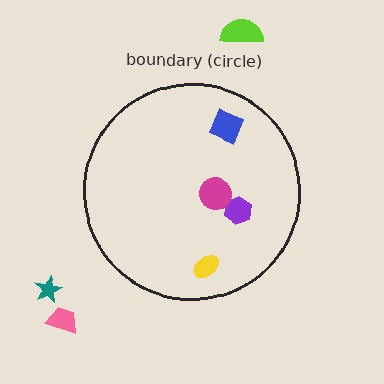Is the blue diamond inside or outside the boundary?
Inside.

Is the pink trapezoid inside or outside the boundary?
Outside.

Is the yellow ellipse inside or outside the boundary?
Inside.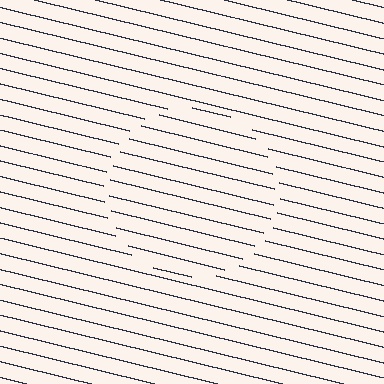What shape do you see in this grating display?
An illusory circle. The interior of the shape contains the same grating, shifted by half a period — the contour is defined by the phase discontinuity where line-ends from the inner and outer gratings abut.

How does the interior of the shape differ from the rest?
The interior of the shape contains the same grating, shifted by half a period — the contour is defined by the phase discontinuity where line-ends from the inner and outer gratings abut.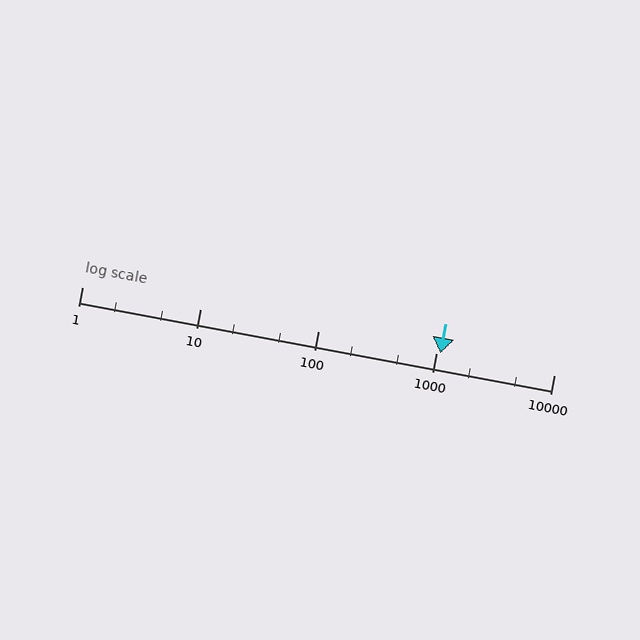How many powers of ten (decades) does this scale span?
The scale spans 4 decades, from 1 to 10000.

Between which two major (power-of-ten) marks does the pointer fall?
The pointer is between 1000 and 10000.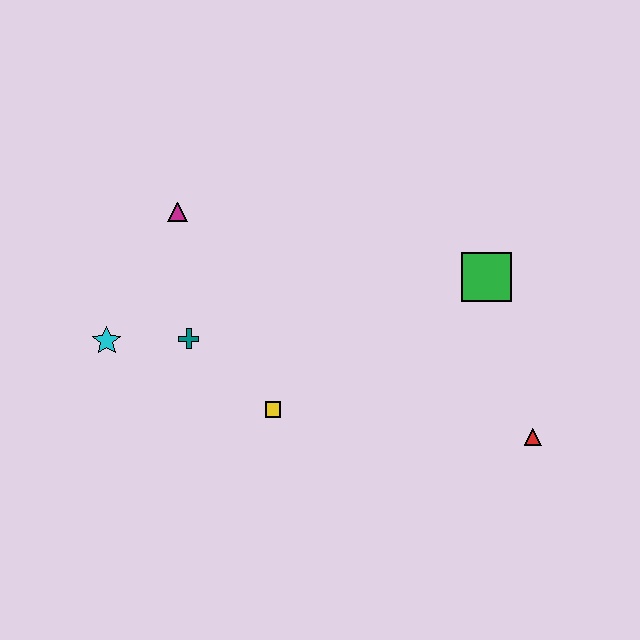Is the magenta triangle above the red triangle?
Yes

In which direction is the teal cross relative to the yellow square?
The teal cross is to the left of the yellow square.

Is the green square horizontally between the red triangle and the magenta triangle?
Yes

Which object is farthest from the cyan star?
The red triangle is farthest from the cyan star.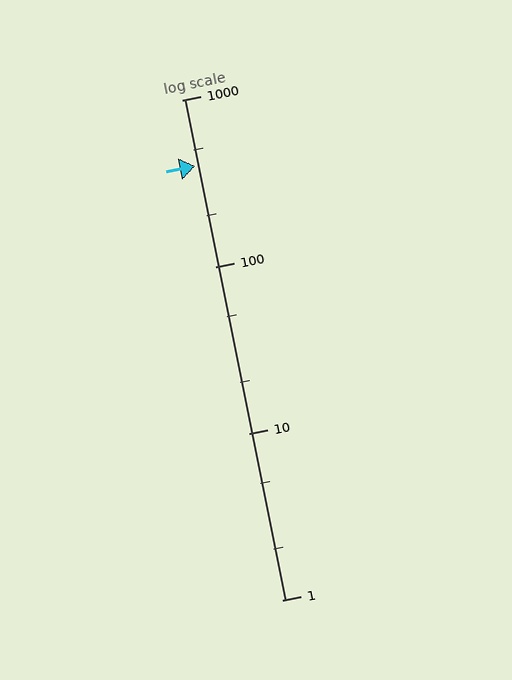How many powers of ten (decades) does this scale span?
The scale spans 3 decades, from 1 to 1000.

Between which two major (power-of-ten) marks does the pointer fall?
The pointer is between 100 and 1000.